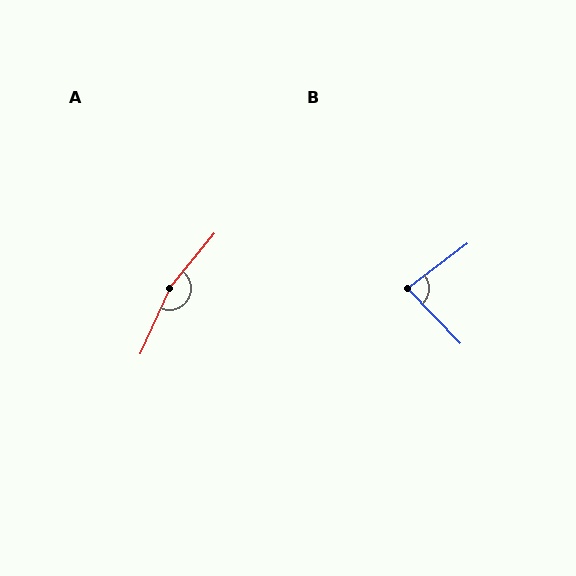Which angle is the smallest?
B, at approximately 83 degrees.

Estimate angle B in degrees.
Approximately 83 degrees.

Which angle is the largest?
A, at approximately 165 degrees.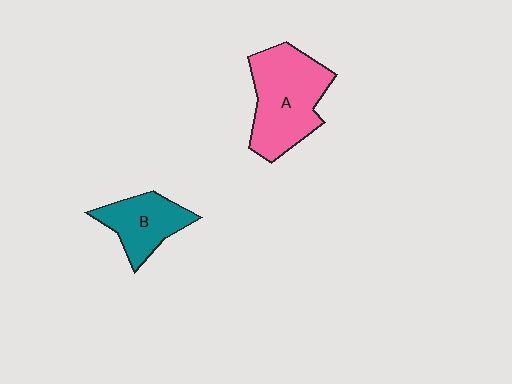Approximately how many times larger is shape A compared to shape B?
Approximately 1.7 times.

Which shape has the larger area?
Shape A (pink).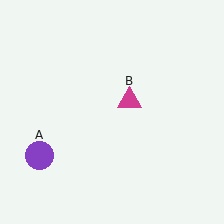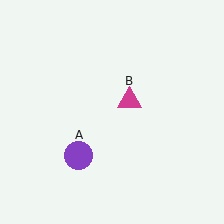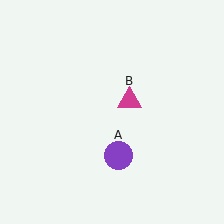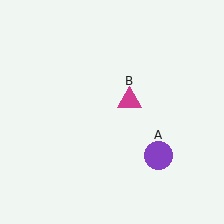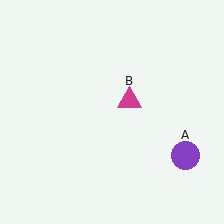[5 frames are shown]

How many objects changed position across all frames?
1 object changed position: purple circle (object A).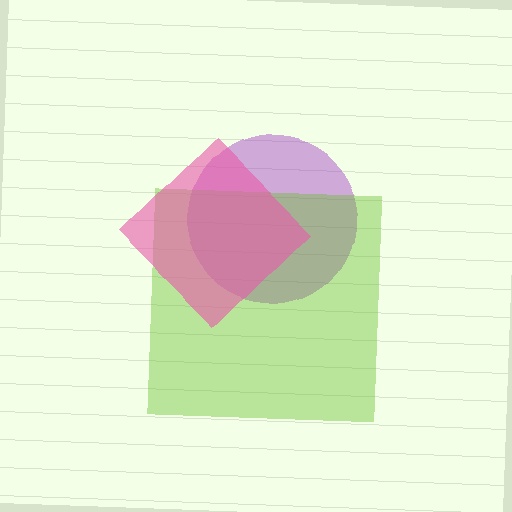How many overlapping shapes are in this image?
There are 3 overlapping shapes in the image.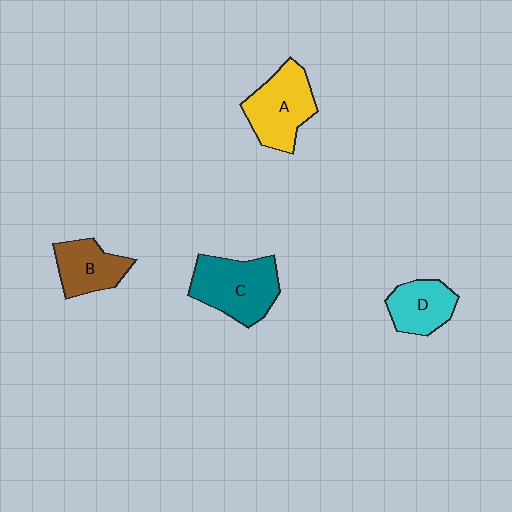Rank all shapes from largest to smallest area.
From largest to smallest: C (teal), A (yellow), B (brown), D (cyan).